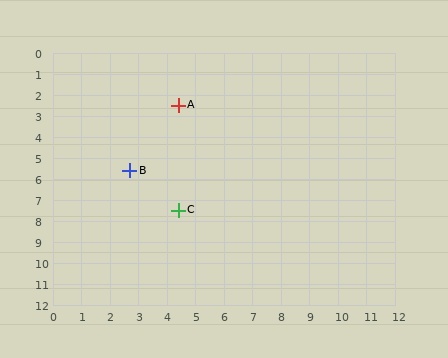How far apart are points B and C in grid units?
Points B and C are about 2.5 grid units apart.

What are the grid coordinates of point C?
Point C is at approximately (4.4, 7.5).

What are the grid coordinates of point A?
Point A is at approximately (4.4, 2.5).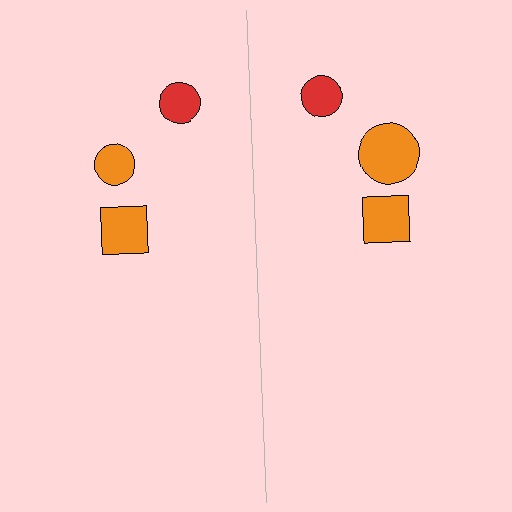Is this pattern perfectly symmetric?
No, the pattern is not perfectly symmetric. The orange circle on the right side has a different size than its mirror counterpart.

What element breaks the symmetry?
The orange circle on the right side has a different size than its mirror counterpart.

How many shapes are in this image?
There are 6 shapes in this image.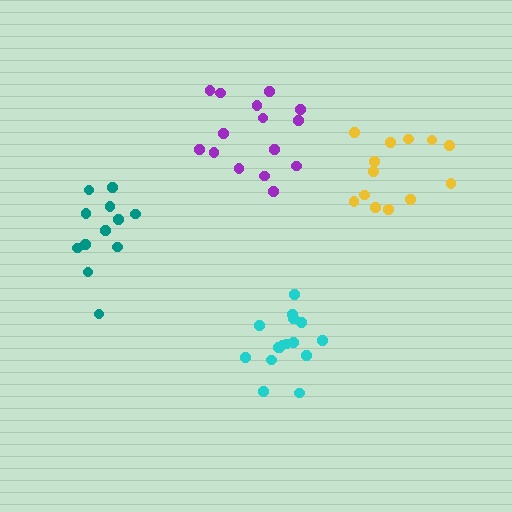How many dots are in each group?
Group 1: 16 dots, Group 2: 15 dots, Group 3: 12 dots, Group 4: 13 dots (56 total).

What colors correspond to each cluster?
The clusters are colored: cyan, purple, teal, yellow.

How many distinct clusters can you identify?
There are 4 distinct clusters.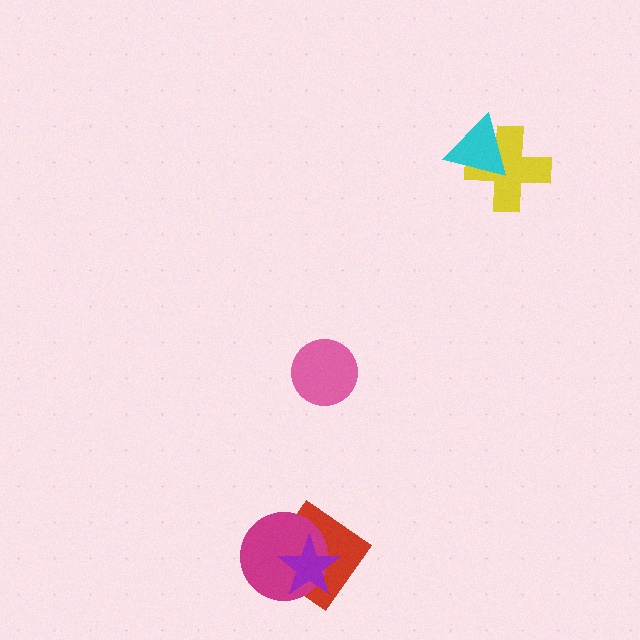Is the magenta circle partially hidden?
Yes, it is partially covered by another shape.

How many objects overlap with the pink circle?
0 objects overlap with the pink circle.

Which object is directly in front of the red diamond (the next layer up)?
The magenta circle is directly in front of the red diamond.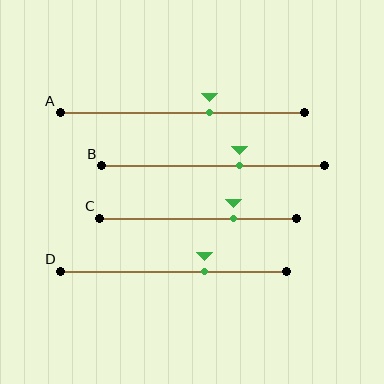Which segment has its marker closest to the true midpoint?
Segment A has its marker closest to the true midpoint.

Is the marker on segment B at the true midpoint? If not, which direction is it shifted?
No, the marker on segment B is shifted to the right by about 12% of the segment length.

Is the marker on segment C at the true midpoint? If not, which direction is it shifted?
No, the marker on segment C is shifted to the right by about 18% of the segment length.